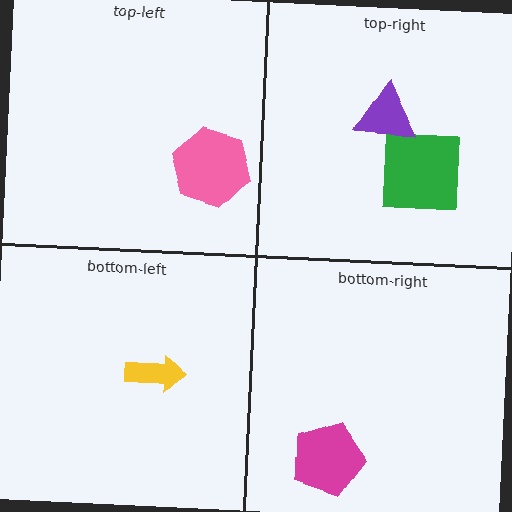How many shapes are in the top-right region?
2.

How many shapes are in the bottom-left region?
1.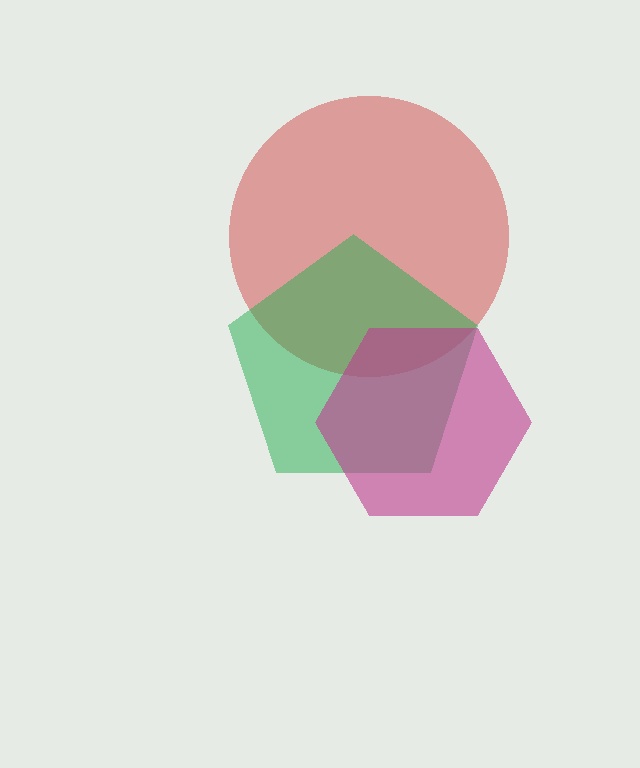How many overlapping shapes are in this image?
There are 3 overlapping shapes in the image.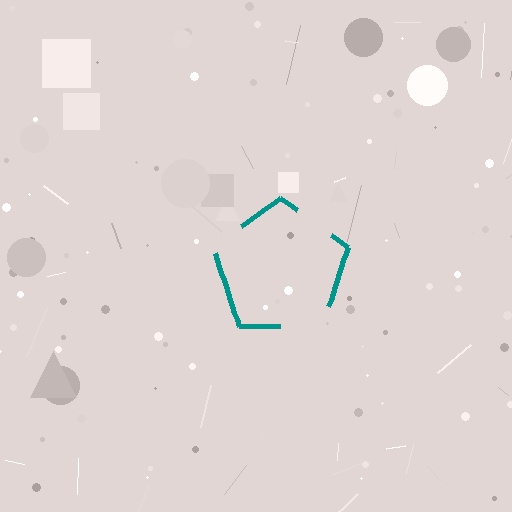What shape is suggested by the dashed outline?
The dashed outline suggests a pentagon.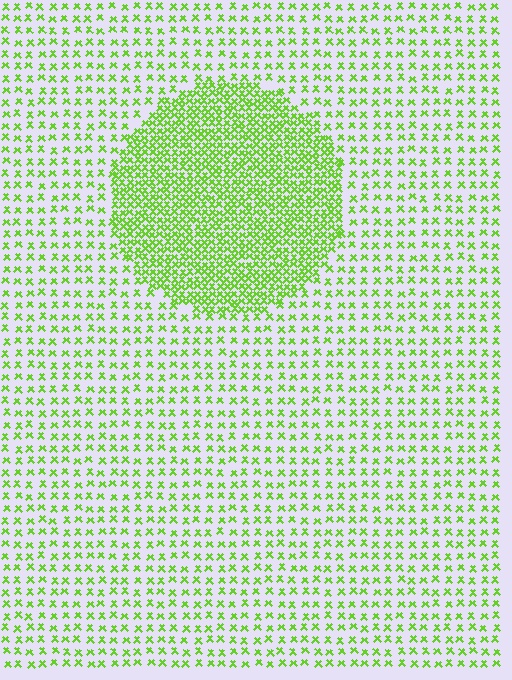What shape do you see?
I see a circle.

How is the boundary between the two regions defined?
The boundary is defined by a change in element density (approximately 2.6x ratio). All elements are the same color, size, and shape.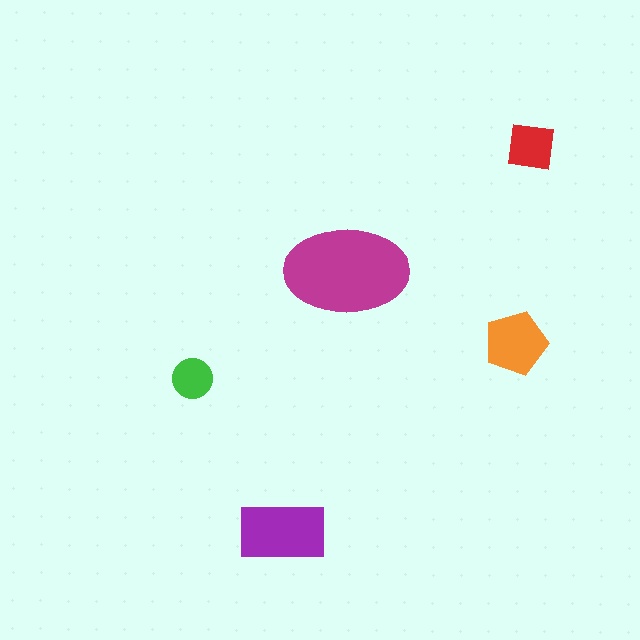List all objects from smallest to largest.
The green circle, the red square, the orange pentagon, the purple rectangle, the magenta ellipse.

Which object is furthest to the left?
The green circle is leftmost.